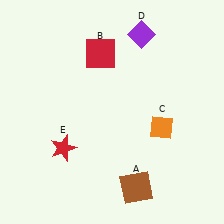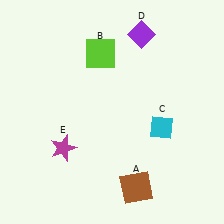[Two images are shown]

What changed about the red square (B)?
In Image 1, B is red. In Image 2, it changed to lime.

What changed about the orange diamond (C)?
In Image 1, C is orange. In Image 2, it changed to cyan.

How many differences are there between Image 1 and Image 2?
There are 3 differences between the two images.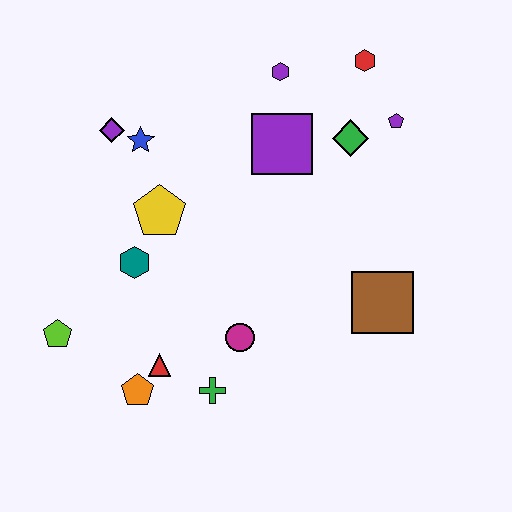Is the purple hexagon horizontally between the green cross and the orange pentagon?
No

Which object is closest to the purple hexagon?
The purple square is closest to the purple hexagon.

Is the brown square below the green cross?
No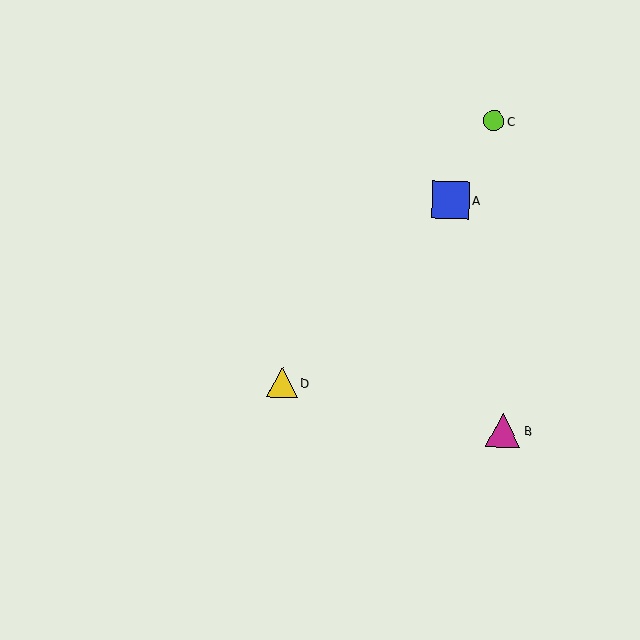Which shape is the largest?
The blue square (labeled A) is the largest.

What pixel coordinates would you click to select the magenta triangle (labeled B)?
Click at (504, 431) to select the magenta triangle B.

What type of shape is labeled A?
Shape A is a blue square.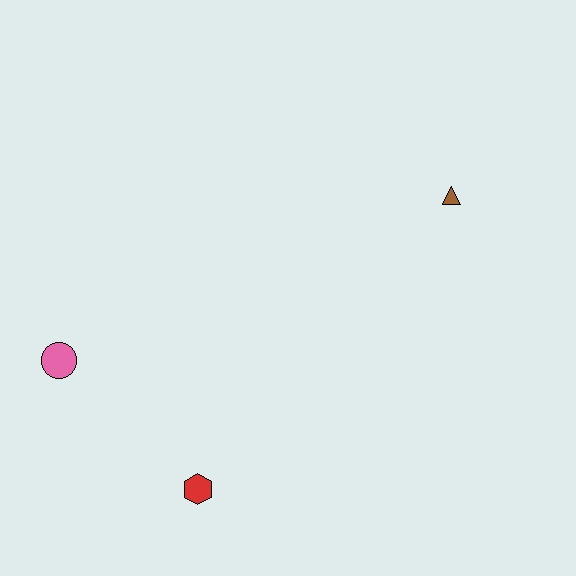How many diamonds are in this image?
There are no diamonds.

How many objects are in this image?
There are 3 objects.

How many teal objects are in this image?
There are no teal objects.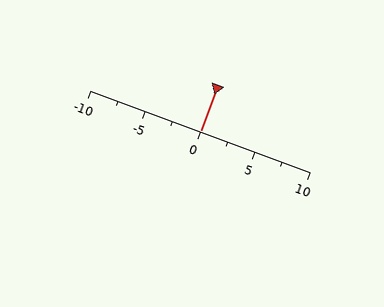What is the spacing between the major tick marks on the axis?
The major ticks are spaced 5 apart.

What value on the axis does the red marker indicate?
The marker indicates approximately 0.